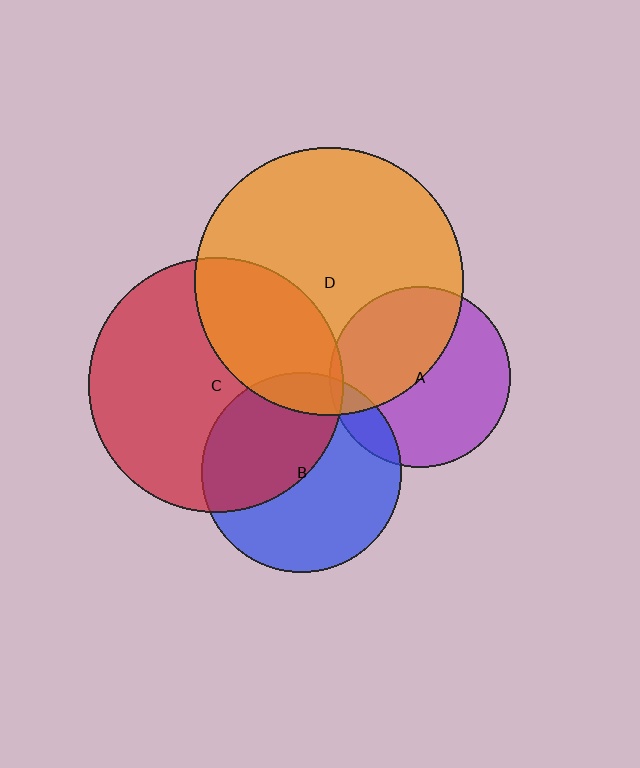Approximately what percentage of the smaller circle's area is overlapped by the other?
Approximately 10%.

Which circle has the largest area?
Circle D (orange).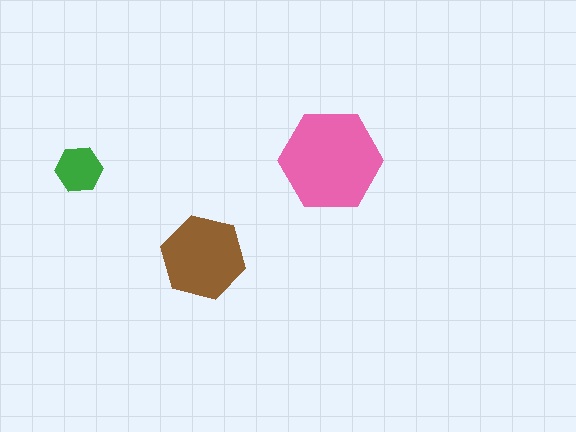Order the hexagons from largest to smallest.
the pink one, the brown one, the green one.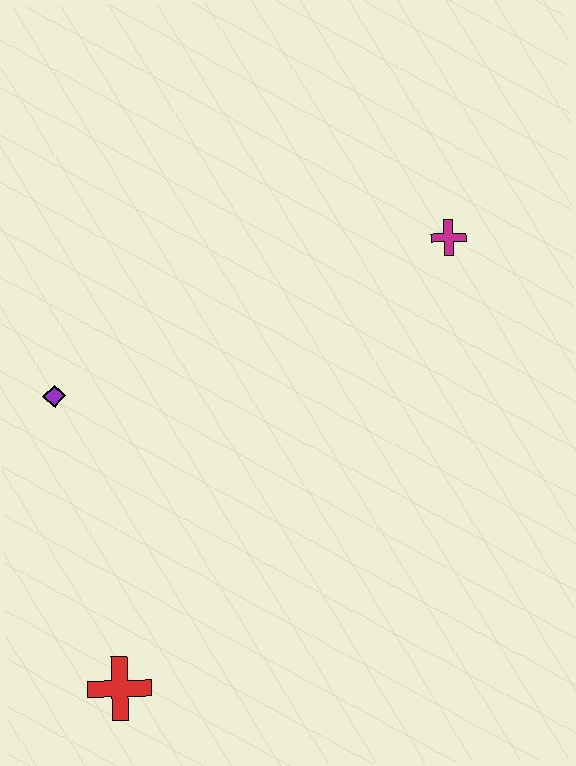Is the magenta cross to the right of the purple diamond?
Yes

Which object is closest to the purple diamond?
The red cross is closest to the purple diamond.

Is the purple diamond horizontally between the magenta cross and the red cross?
No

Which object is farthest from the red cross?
The magenta cross is farthest from the red cross.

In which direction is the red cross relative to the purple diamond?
The red cross is below the purple diamond.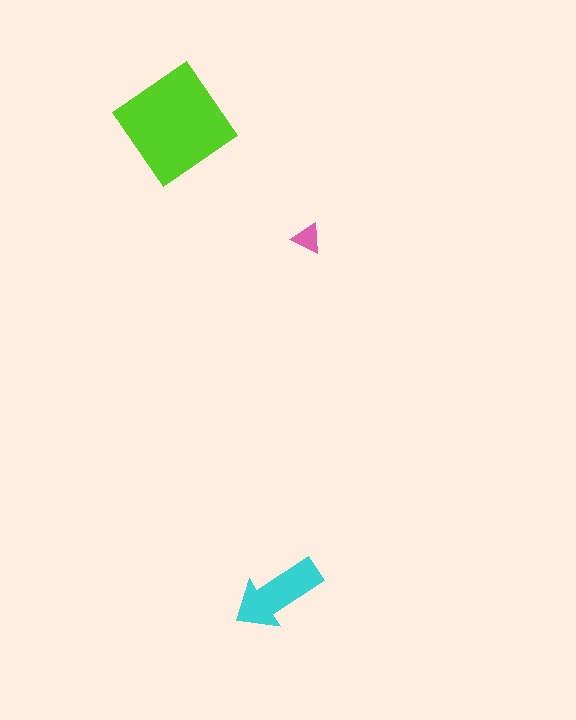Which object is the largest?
The lime diamond.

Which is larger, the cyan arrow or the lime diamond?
The lime diamond.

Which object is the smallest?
The pink triangle.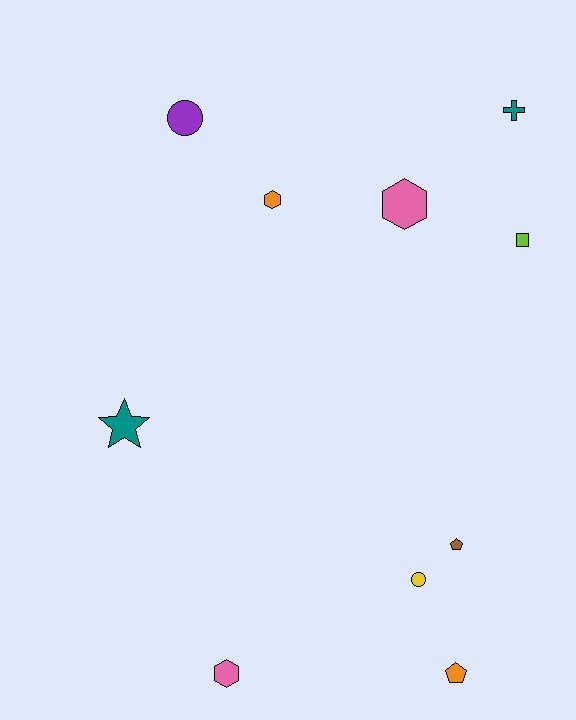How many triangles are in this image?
There are no triangles.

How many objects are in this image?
There are 10 objects.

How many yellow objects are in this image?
There is 1 yellow object.